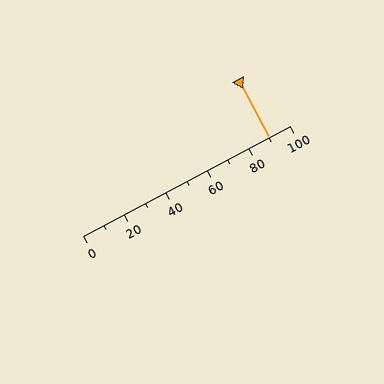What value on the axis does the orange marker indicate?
The marker indicates approximately 90.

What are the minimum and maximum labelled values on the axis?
The axis runs from 0 to 100.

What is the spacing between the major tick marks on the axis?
The major ticks are spaced 20 apart.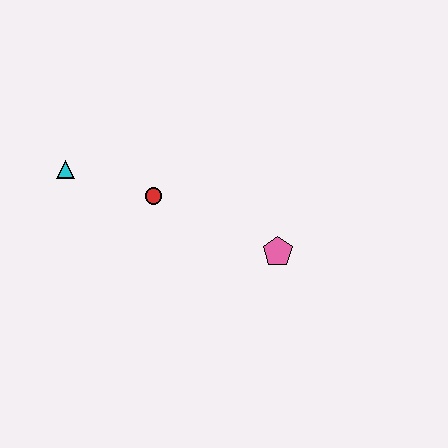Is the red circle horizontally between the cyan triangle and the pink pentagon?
Yes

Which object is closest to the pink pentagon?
The red circle is closest to the pink pentagon.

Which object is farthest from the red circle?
The pink pentagon is farthest from the red circle.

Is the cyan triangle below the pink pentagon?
No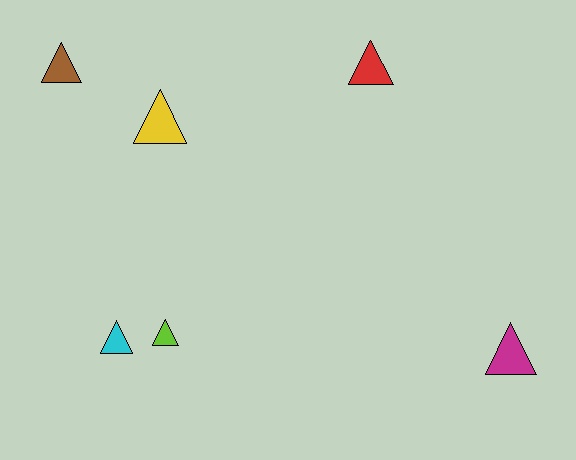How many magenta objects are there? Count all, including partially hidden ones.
There is 1 magenta object.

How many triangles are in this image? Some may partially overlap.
There are 6 triangles.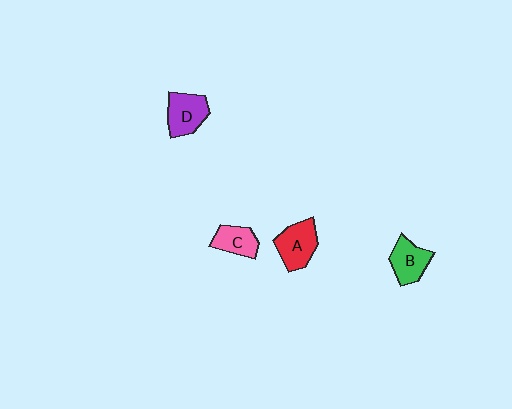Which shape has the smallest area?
Shape C (pink).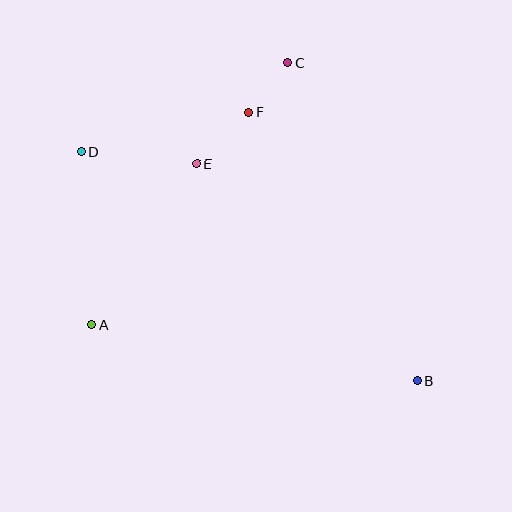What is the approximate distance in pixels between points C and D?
The distance between C and D is approximately 225 pixels.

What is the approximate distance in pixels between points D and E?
The distance between D and E is approximately 116 pixels.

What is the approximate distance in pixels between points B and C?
The distance between B and C is approximately 343 pixels.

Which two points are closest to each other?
Points C and F are closest to each other.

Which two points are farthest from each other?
Points B and D are farthest from each other.